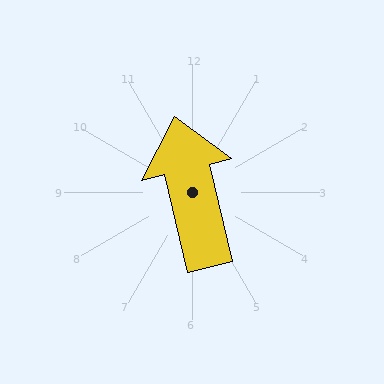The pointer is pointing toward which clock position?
Roughly 12 o'clock.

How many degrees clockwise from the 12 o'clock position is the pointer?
Approximately 347 degrees.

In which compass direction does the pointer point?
North.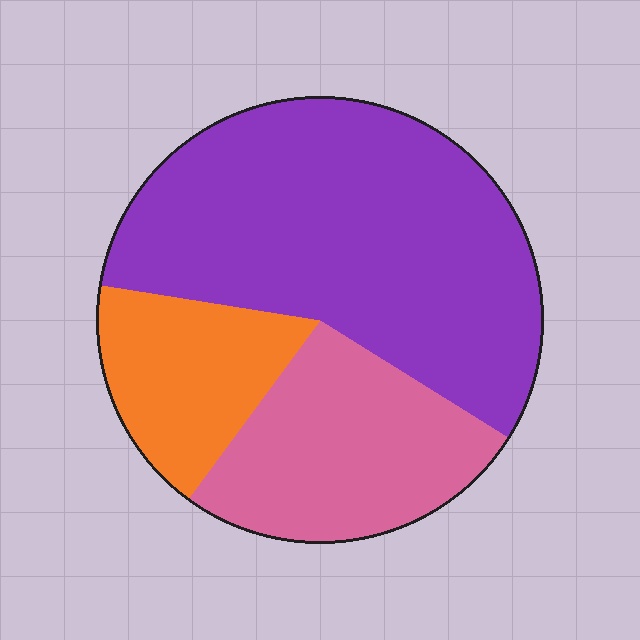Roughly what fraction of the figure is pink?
Pink covers 26% of the figure.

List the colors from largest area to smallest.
From largest to smallest: purple, pink, orange.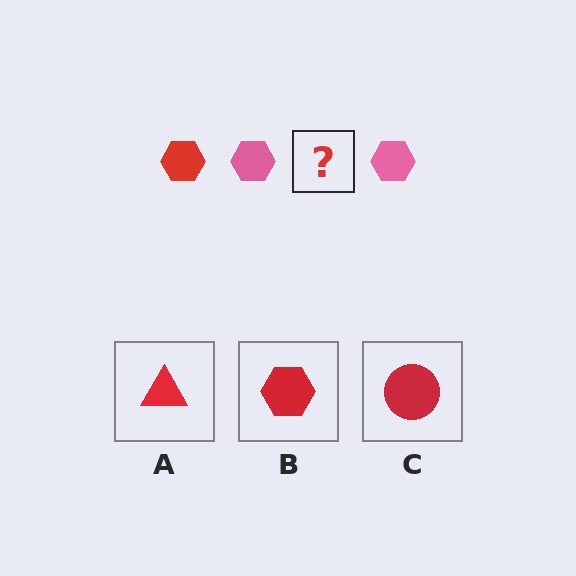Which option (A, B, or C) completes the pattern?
B.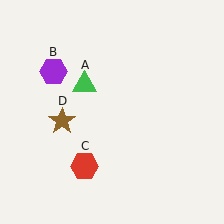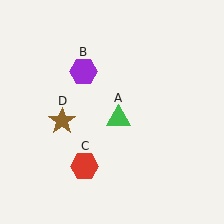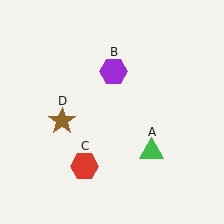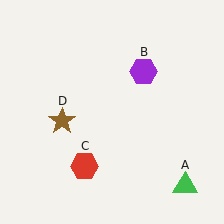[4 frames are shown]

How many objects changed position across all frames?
2 objects changed position: green triangle (object A), purple hexagon (object B).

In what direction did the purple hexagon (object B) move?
The purple hexagon (object B) moved right.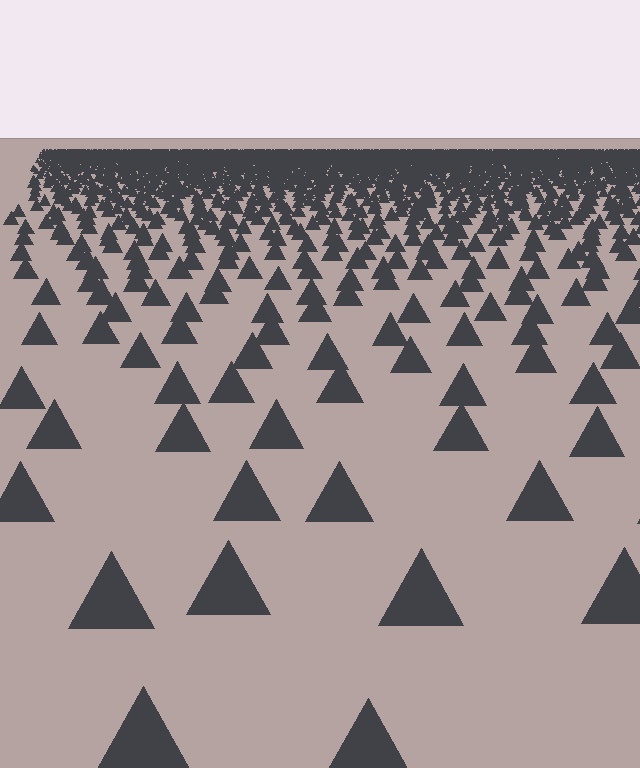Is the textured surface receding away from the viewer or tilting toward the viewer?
The surface is receding away from the viewer. Texture elements get smaller and denser toward the top.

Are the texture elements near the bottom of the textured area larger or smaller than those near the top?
Larger. Near the bottom, elements are closer to the viewer and appear at a bigger on-screen size.